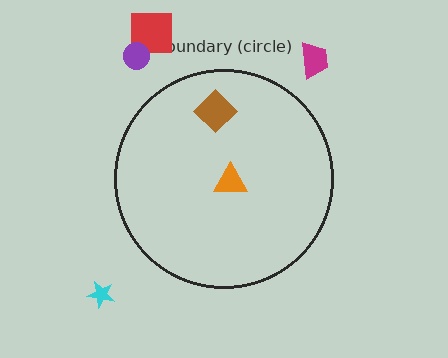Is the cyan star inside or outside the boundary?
Outside.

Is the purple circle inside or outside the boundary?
Outside.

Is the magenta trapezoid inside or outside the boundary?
Outside.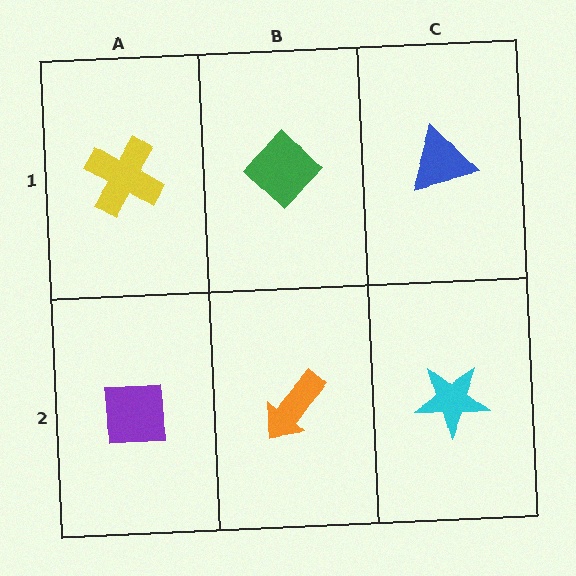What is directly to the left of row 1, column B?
A yellow cross.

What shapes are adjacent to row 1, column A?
A purple square (row 2, column A), a green diamond (row 1, column B).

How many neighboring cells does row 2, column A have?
2.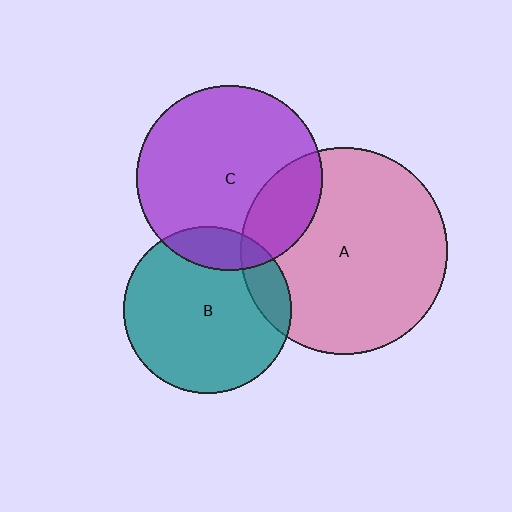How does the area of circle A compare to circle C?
Approximately 1.2 times.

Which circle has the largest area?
Circle A (pink).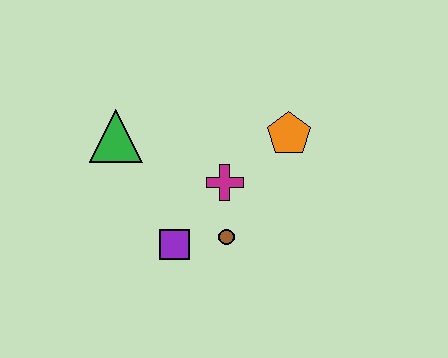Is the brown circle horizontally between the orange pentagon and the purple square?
Yes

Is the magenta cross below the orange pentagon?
Yes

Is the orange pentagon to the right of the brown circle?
Yes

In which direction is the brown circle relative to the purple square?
The brown circle is to the right of the purple square.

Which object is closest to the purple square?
The brown circle is closest to the purple square.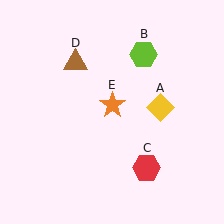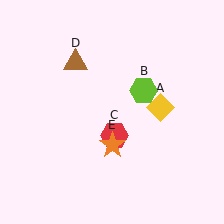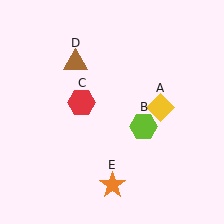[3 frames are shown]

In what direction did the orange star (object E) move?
The orange star (object E) moved down.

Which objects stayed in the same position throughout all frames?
Yellow diamond (object A) and brown triangle (object D) remained stationary.